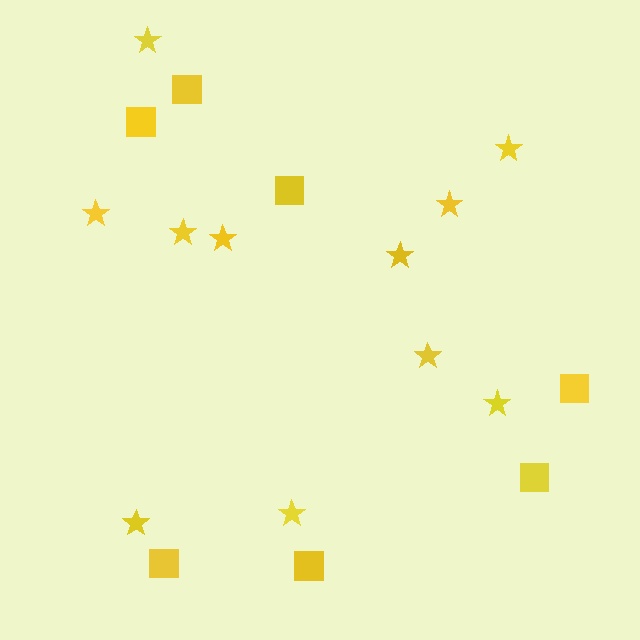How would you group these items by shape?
There are 2 groups: one group of squares (7) and one group of stars (11).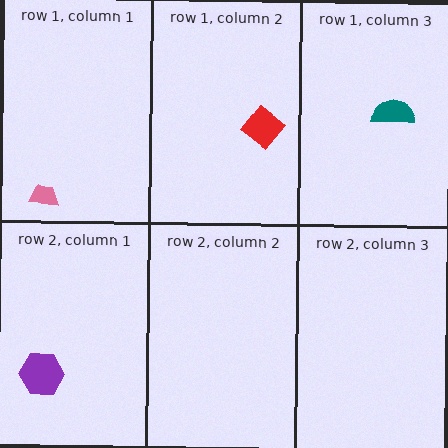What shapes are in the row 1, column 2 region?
The red diamond.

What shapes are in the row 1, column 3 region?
The teal semicircle.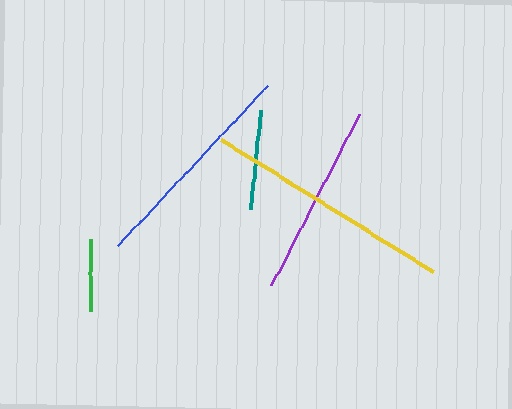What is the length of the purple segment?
The purple segment is approximately 192 pixels long.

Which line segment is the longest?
The yellow line is the longest at approximately 249 pixels.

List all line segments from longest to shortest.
From longest to shortest: yellow, blue, purple, teal, green.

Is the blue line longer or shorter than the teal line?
The blue line is longer than the teal line.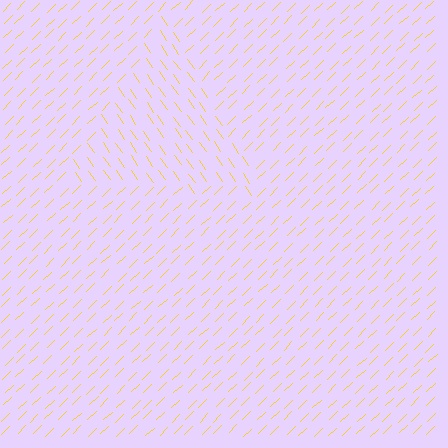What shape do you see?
I see a triangle.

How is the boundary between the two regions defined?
The boundary is defined purely by a change in line orientation (approximately 81 degrees difference). All lines are the same color and thickness.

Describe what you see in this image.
The image is filled with small yellow line segments. A triangle region in the image has lines oriented differently from the surrounding lines, creating a visible texture boundary.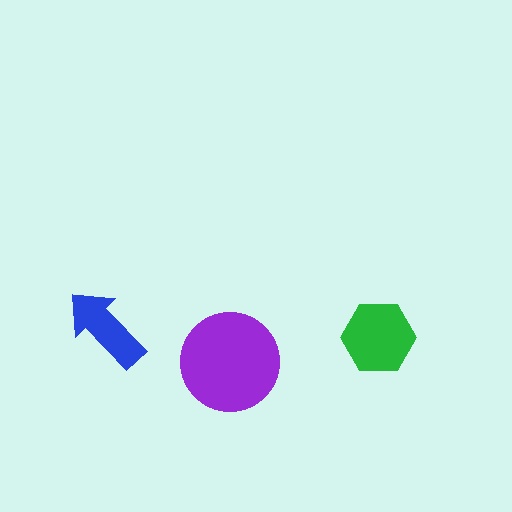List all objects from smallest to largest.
The blue arrow, the green hexagon, the purple circle.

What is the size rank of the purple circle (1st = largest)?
1st.